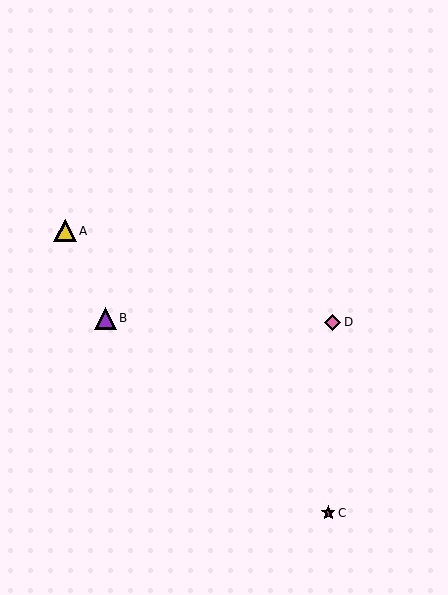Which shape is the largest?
The yellow triangle (labeled A) is the largest.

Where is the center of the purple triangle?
The center of the purple triangle is at (105, 318).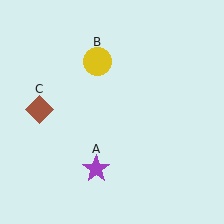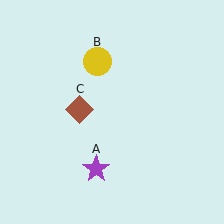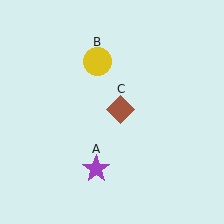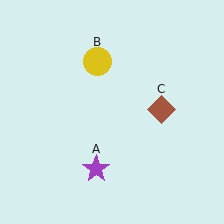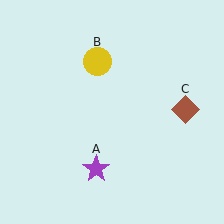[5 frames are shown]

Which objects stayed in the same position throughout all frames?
Purple star (object A) and yellow circle (object B) remained stationary.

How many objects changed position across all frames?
1 object changed position: brown diamond (object C).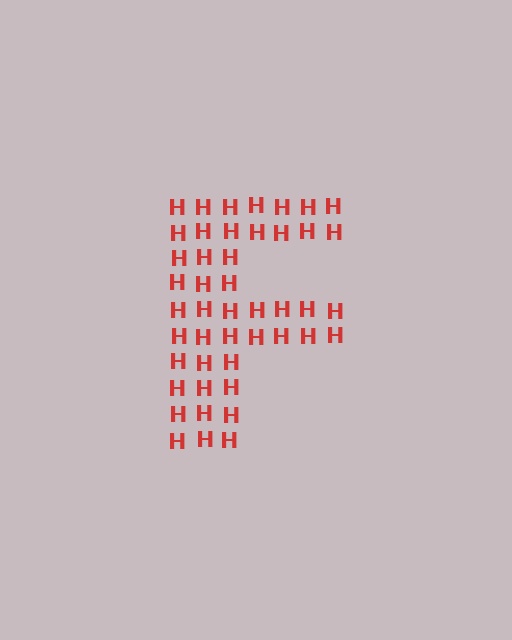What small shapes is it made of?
It is made of small letter H's.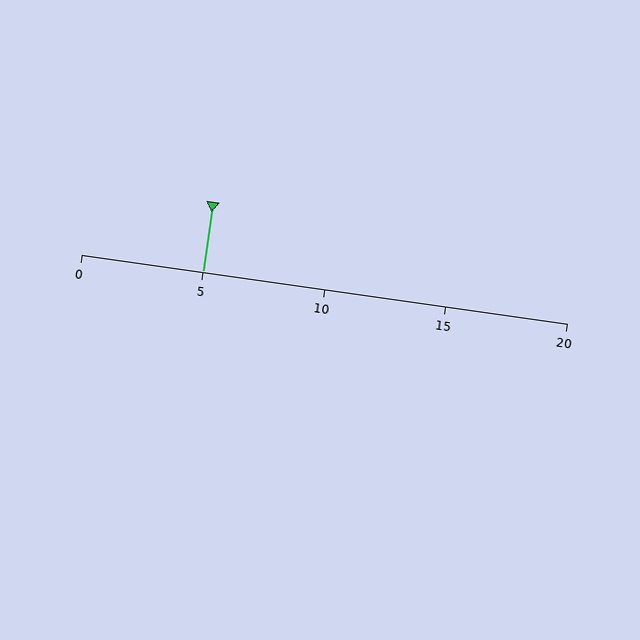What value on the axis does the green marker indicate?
The marker indicates approximately 5.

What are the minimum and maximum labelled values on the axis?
The axis runs from 0 to 20.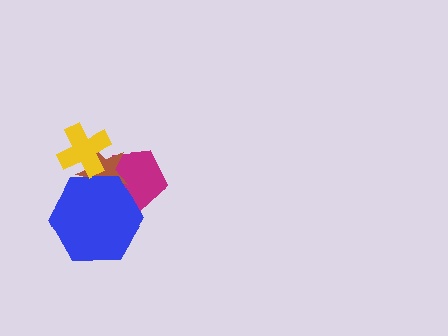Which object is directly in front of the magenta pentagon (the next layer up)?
The brown star is directly in front of the magenta pentagon.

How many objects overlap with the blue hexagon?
2 objects overlap with the blue hexagon.